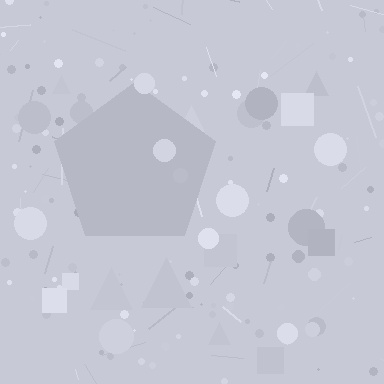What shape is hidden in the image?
A pentagon is hidden in the image.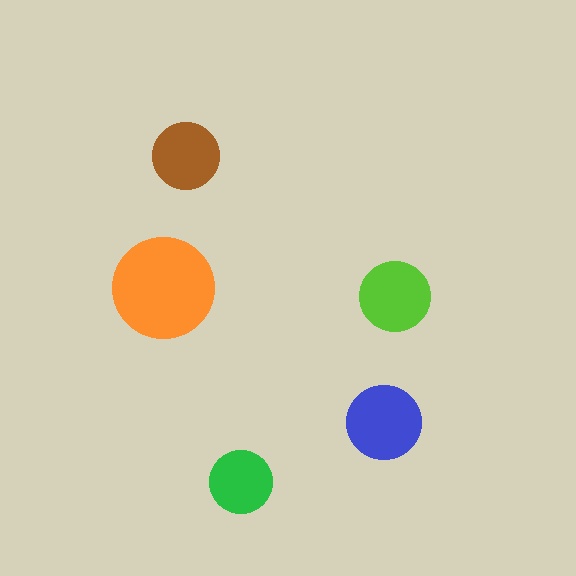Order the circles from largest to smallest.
the orange one, the blue one, the lime one, the brown one, the green one.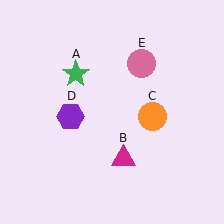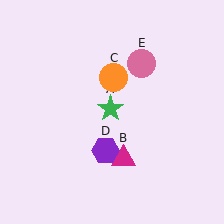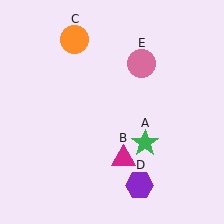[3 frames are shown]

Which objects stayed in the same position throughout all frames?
Magenta triangle (object B) and pink circle (object E) remained stationary.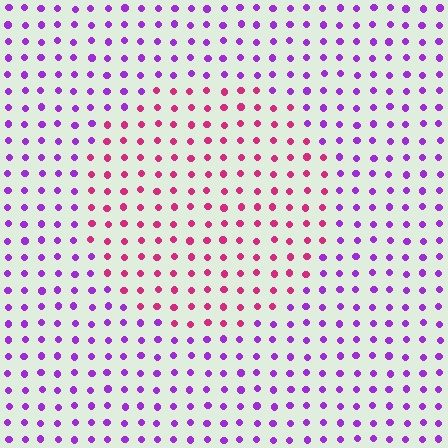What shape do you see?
I see a circle.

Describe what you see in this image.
The image is filled with small purple elements in a uniform arrangement. A circle-shaped region is visible where the elements are tinted to a slightly different hue, forming a subtle color boundary.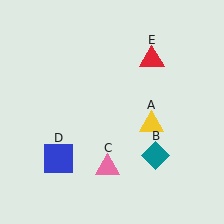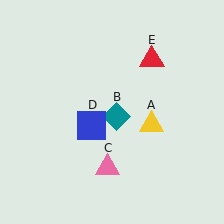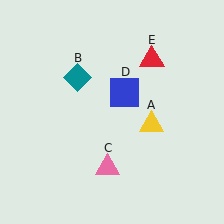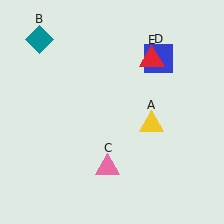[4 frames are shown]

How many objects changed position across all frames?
2 objects changed position: teal diamond (object B), blue square (object D).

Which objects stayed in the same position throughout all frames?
Yellow triangle (object A) and pink triangle (object C) and red triangle (object E) remained stationary.